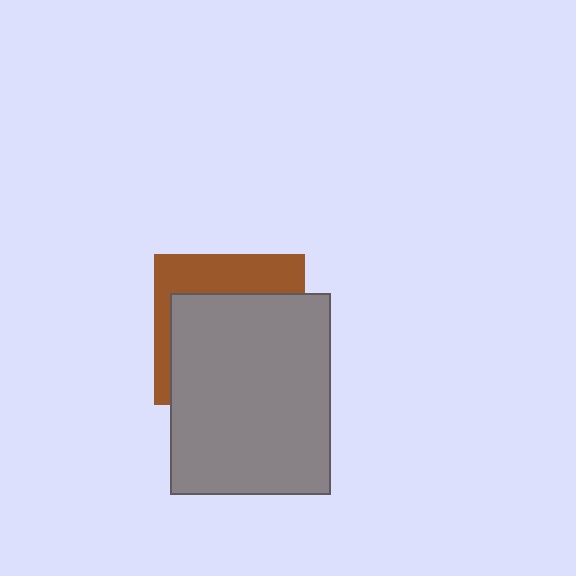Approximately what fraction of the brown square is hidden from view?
Roughly 66% of the brown square is hidden behind the gray rectangle.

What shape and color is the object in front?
The object in front is a gray rectangle.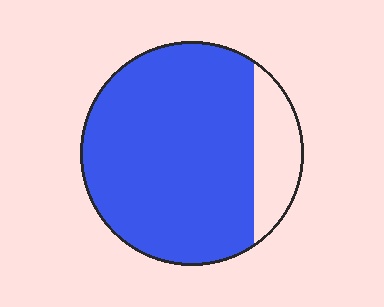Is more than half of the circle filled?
Yes.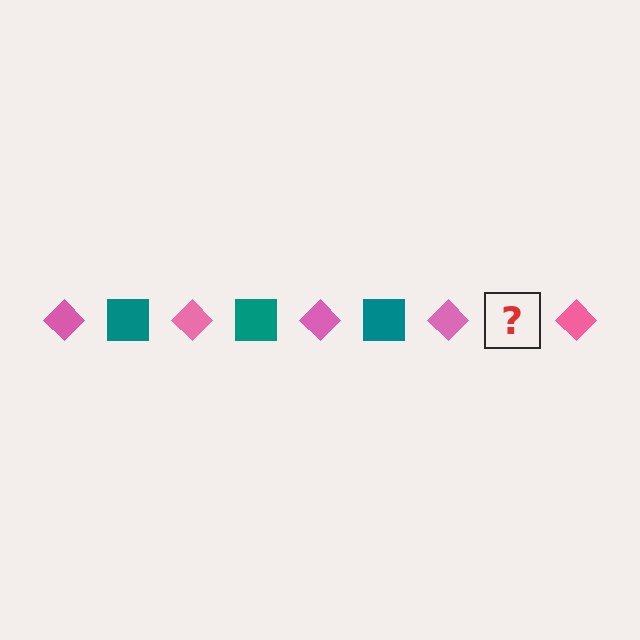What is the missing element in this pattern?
The missing element is a teal square.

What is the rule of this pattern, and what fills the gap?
The rule is that the pattern alternates between pink diamond and teal square. The gap should be filled with a teal square.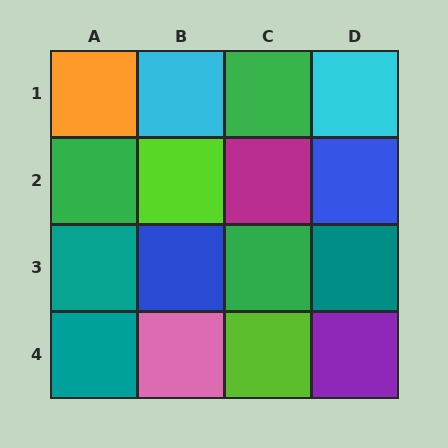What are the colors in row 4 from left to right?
Teal, pink, lime, purple.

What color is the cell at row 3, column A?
Teal.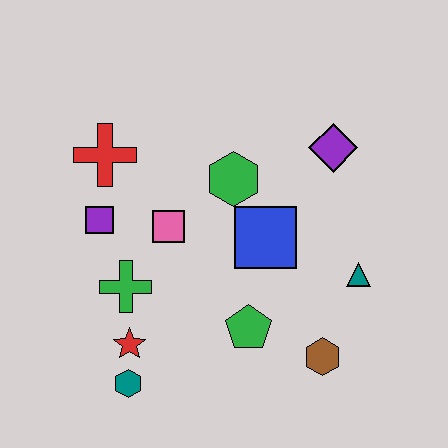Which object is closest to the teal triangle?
The brown hexagon is closest to the teal triangle.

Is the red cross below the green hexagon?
No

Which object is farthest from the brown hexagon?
The red cross is farthest from the brown hexagon.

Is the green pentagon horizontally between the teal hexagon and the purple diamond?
Yes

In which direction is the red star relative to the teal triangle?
The red star is to the left of the teal triangle.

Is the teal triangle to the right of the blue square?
Yes